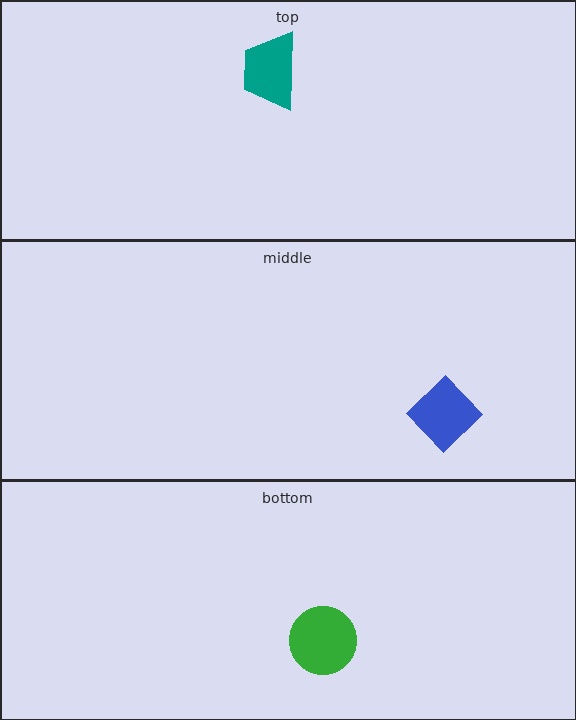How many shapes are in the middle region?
1.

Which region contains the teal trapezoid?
The top region.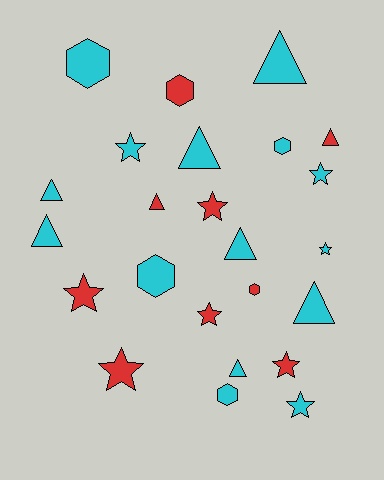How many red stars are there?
There are 5 red stars.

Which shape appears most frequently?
Star, with 9 objects.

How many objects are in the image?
There are 24 objects.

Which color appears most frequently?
Cyan, with 15 objects.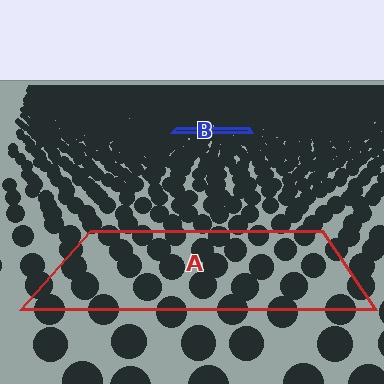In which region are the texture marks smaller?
The texture marks are smaller in region B, because it is farther away.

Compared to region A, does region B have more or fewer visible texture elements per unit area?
Region B has more texture elements per unit area — they are packed more densely because it is farther away.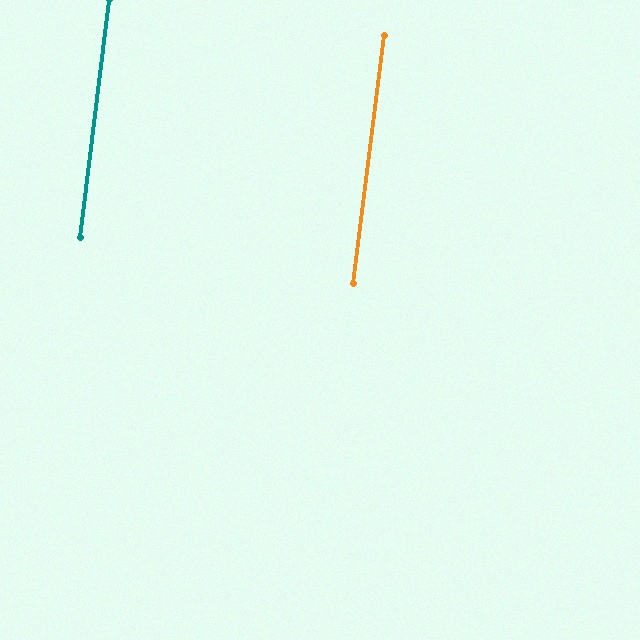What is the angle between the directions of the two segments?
Approximately 0 degrees.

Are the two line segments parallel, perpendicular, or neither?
Parallel — their directions differ by only 0.4°.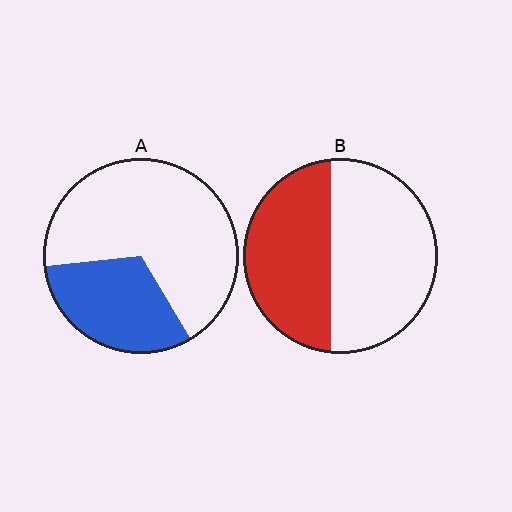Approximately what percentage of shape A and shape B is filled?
A is approximately 30% and B is approximately 45%.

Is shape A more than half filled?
No.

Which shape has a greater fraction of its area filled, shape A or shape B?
Shape B.